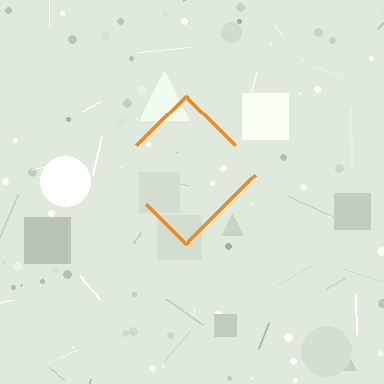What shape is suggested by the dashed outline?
The dashed outline suggests a diamond.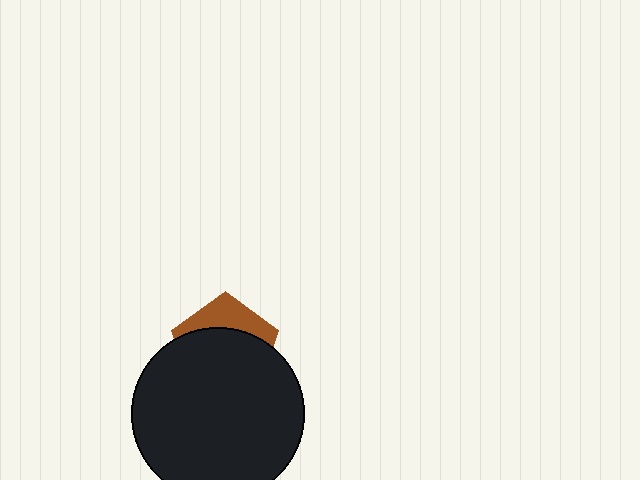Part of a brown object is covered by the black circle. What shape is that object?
It is a pentagon.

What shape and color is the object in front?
The object in front is a black circle.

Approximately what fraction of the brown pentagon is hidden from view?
Roughly 69% of the brown pentagon is hidden behind the black circle.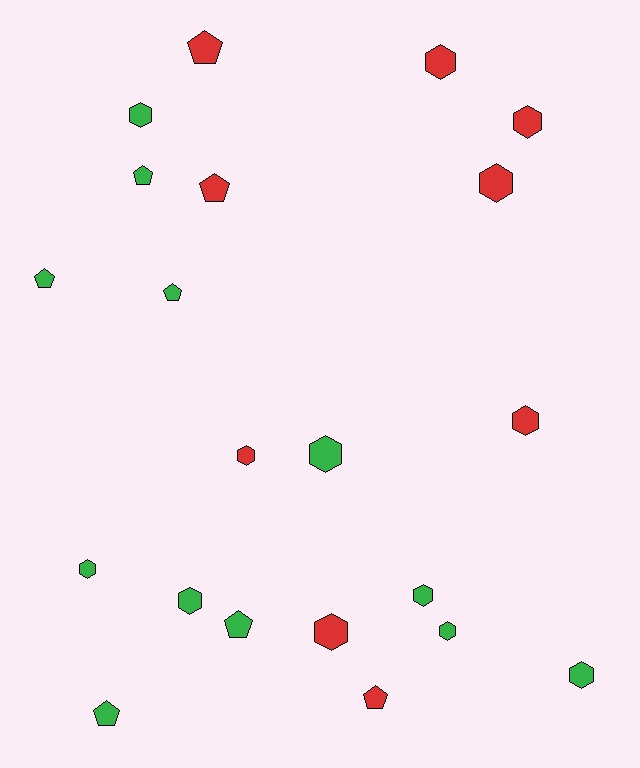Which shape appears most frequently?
Hexagon, with 13 objects.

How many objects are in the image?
There are 21 objects.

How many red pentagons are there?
There are 3 red pentagons.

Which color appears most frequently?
Green, with 12 objects.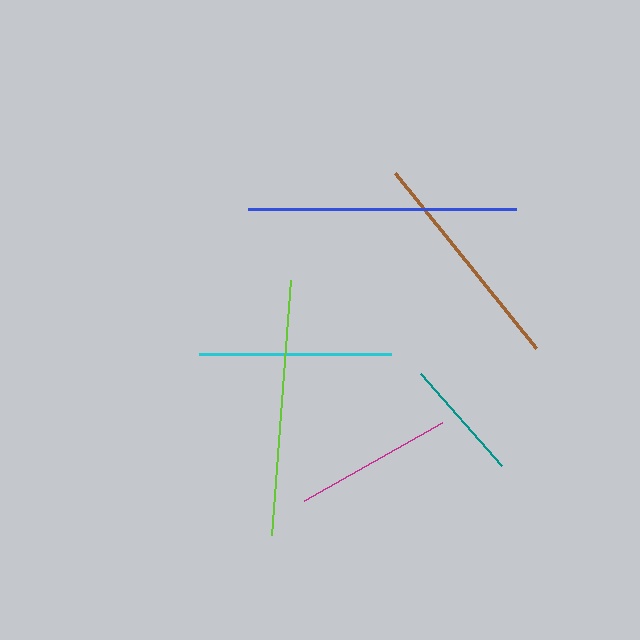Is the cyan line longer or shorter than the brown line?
The brown line is longer than the cyan line.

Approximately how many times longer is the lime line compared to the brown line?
The lime line is approximately 1.1 times the length of the brown line.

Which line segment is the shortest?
The teal line is the shortest at approximately 123 pixels.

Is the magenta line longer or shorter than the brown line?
The brown line is longer than the magenta line.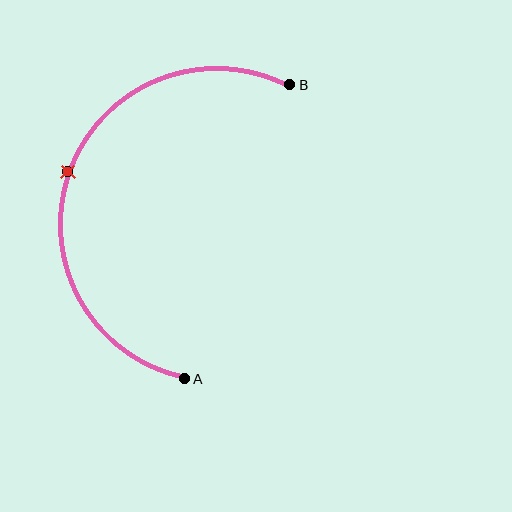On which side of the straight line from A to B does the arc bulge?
The arc bulges to the left of the straight line connecting A and B.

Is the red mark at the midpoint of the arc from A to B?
Yes. The red mark lies on the arc at equal arc-length from both A and B — it is the arc midpoint.